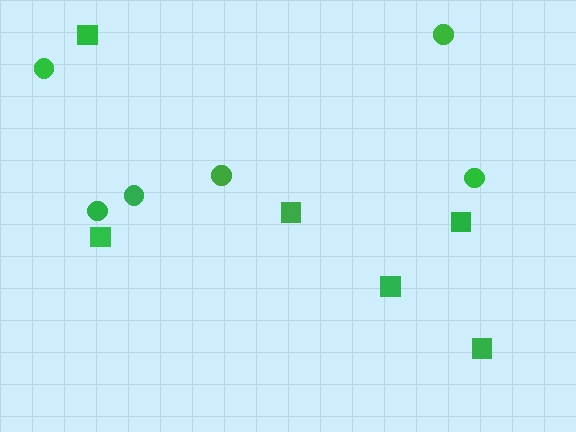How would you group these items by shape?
There are 2 groups: one group of circles (6) and one group of squares (6).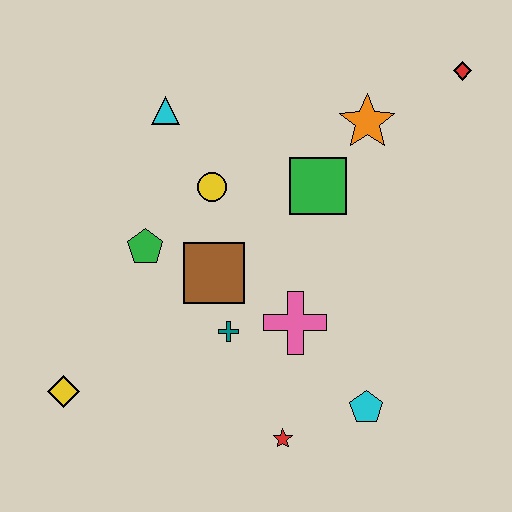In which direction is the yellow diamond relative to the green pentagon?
The yellow diamond is below the green pentagon.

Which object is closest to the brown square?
The teal cross is closest to the brown square.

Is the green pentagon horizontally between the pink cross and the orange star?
No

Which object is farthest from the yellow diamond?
The red diamond is farthest from the yellow diamond.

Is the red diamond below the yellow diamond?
No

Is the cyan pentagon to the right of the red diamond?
No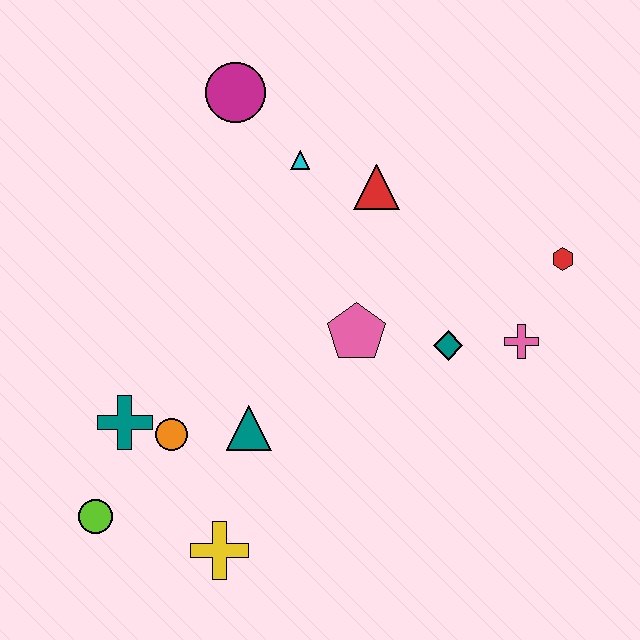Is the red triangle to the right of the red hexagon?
No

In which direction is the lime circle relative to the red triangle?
The lime circle is below the red triangle.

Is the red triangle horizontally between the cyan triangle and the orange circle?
No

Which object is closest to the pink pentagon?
The teal diamond is closest to the pink pentagon.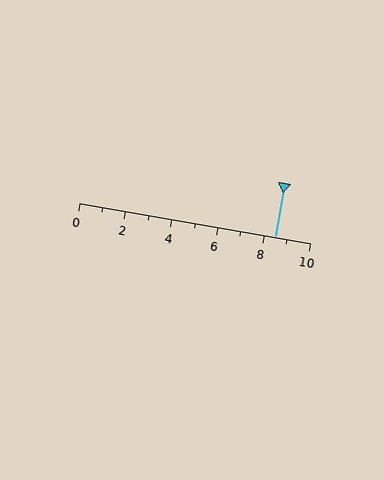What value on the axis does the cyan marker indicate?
The marker indicates approximately 8.5.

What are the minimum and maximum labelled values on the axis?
The axis runs from 0 to 10.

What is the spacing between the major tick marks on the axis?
The major ticks are spaced 2 apart.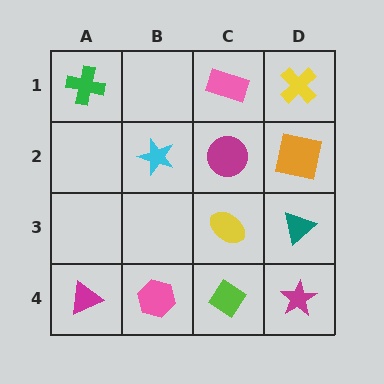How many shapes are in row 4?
4 shapes.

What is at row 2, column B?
A cyan star.